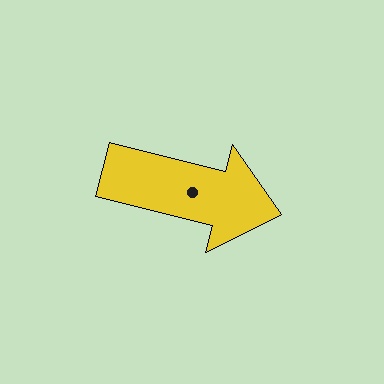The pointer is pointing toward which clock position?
Roughly 3 o'clock.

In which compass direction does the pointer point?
East.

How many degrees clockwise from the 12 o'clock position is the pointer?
Approximately 104 degrees.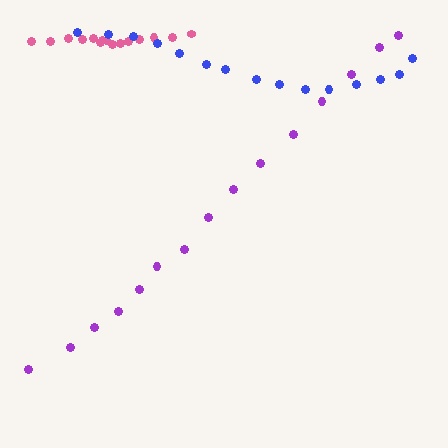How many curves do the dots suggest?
There are 3 distinct paths.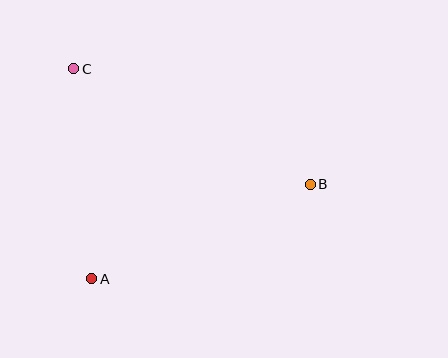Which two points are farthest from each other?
Points B and C are farthest from each other.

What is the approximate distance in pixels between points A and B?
The distance between A and B is approximately 238 pixels.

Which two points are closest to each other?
Points A and C are closest to each other.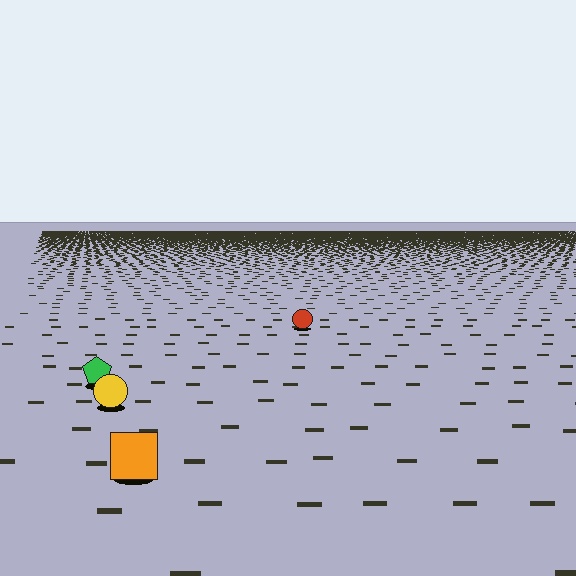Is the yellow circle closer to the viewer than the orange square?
No. The orange square is closer — you can tell from the texture gradient: the ground texture is coarser near it.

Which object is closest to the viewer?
The orange square is closest. The texture marks near it are larger and more spread out.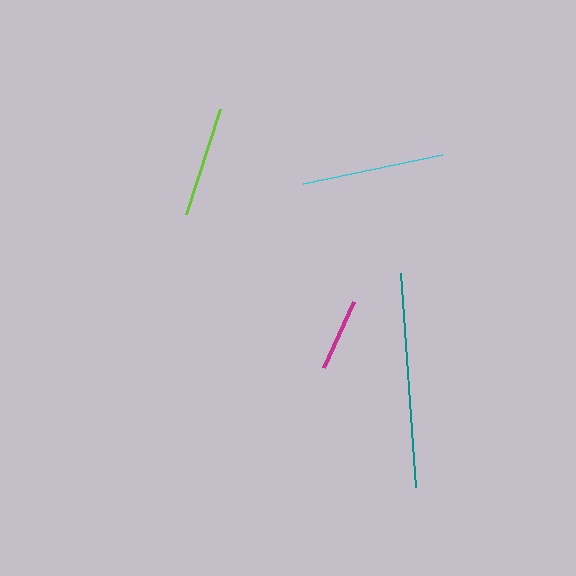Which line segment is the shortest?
The magenta line is the shortest at approximately 72 pixels.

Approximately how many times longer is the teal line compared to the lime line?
The teal line is approximately 2.0 times the length of the lime line.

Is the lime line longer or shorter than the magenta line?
The lime line is longer than the magenta line.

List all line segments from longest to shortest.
From longest to shortest: teal, cyan, lime, magenta.